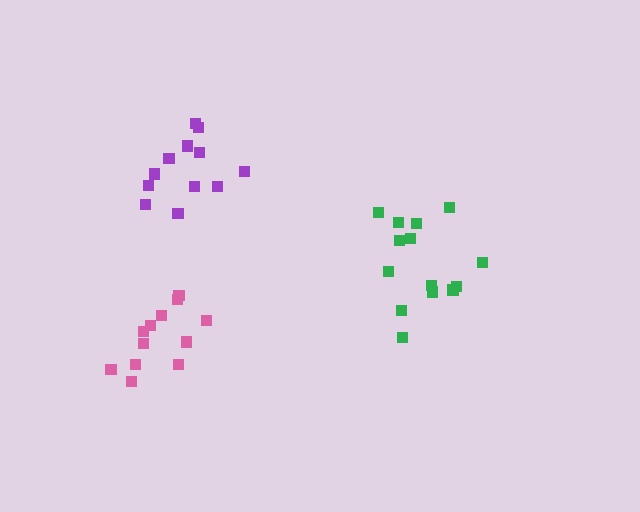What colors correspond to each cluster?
The clusters are colored: pink, green, purple.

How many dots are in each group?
Group 1: 12 dots, Group 2: 14 dots, Group 3: 12 dots (38 total).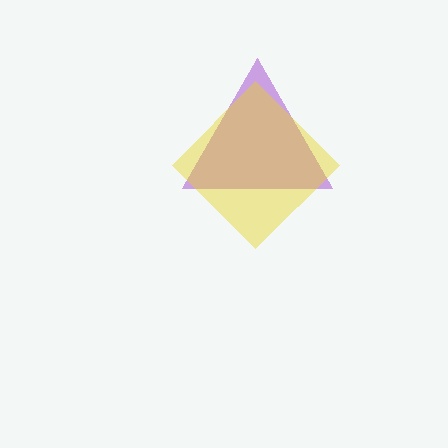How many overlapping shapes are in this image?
There are 2 overlapping shapes in the image.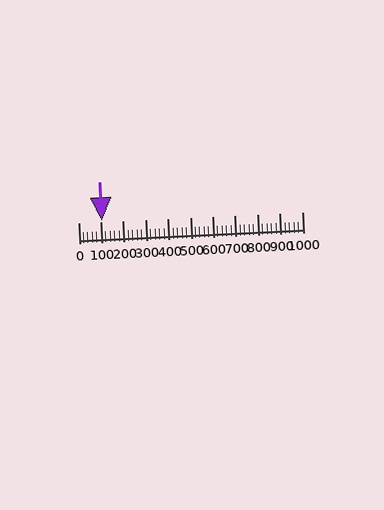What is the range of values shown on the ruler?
The ruler shows values from 0 to 1000.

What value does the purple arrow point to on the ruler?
The purple arrow points to approximately 104.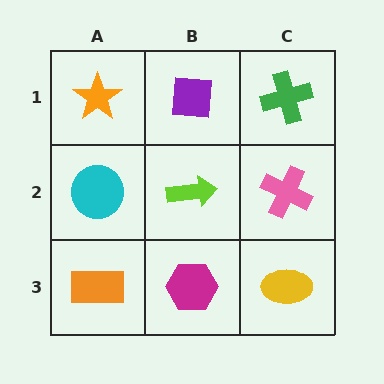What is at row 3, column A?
An orange rectangle.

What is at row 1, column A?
An orange star.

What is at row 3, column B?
A magenta hexagon.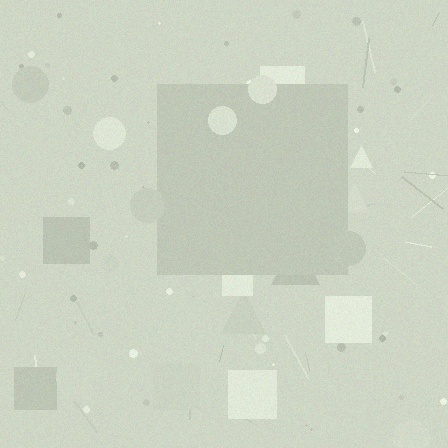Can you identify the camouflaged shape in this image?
The camouflaged shape is a square.